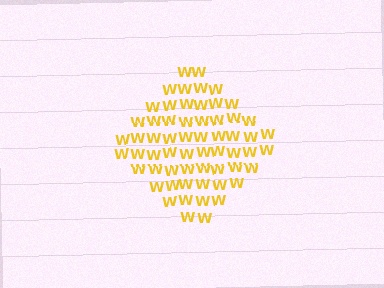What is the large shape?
The large shape is a diamond.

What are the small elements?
The small elements are letter W's.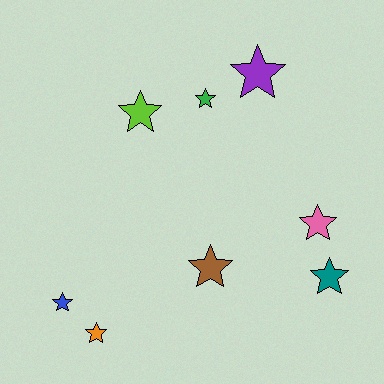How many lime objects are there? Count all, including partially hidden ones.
There is 1 lime object.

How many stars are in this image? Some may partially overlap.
There are 8 stars.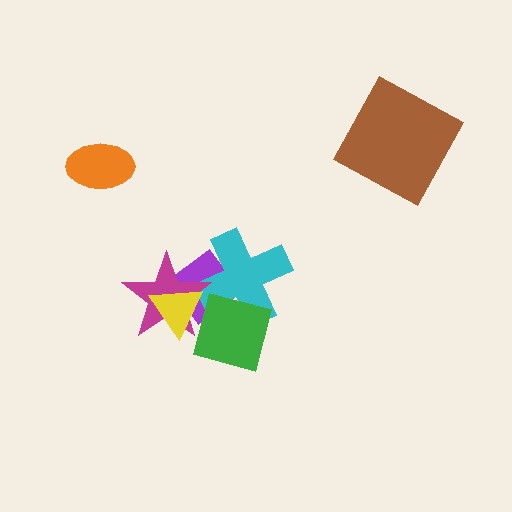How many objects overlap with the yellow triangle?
3 objects overlap with the yellow triangle.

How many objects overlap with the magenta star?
4 objects overlap with the magenta star.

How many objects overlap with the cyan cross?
3 objects overlap with the cyan cross.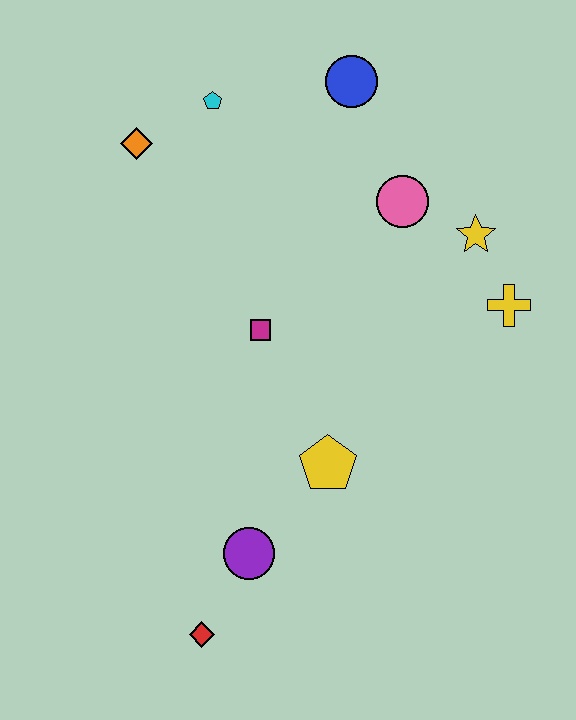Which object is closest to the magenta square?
The yellow pentagon is closest to the magenta square.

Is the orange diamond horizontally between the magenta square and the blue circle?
No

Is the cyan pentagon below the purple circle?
No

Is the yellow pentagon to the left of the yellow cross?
Yes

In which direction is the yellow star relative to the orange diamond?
The yellow star is to the right of the orange diamond.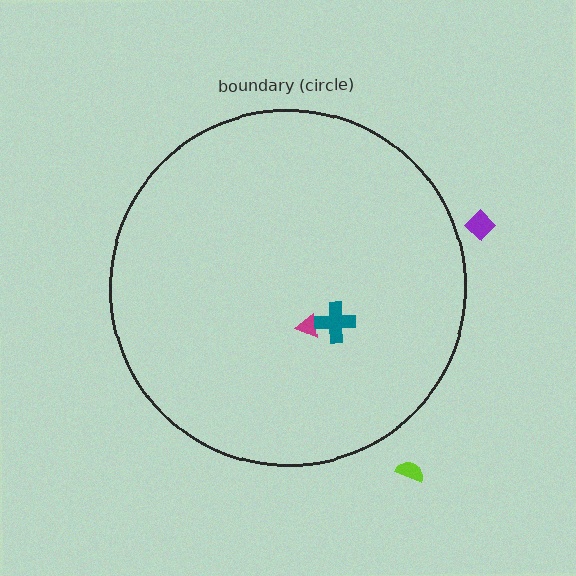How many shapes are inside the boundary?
2 inside, 2 outside.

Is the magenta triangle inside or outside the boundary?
Inside.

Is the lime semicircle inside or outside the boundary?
Outside.